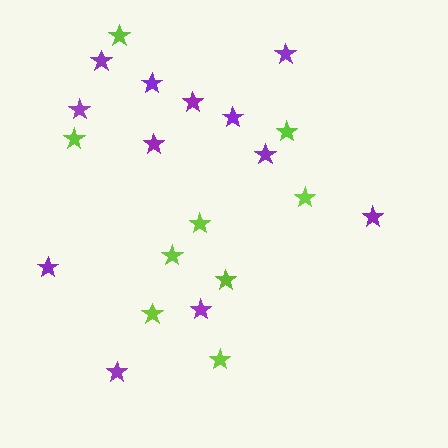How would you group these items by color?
There are 2 groups: one group of lime stars (9) and one group of purple stars (12).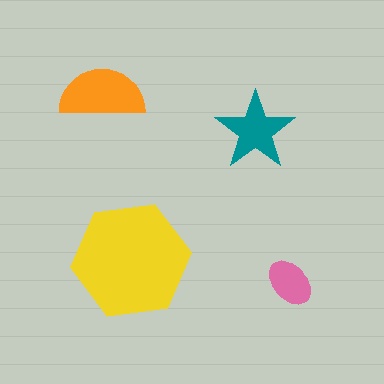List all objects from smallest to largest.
The pink ellipse, the teal star, the orange semicircle, the yellow hexagon.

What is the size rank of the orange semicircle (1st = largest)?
2nd.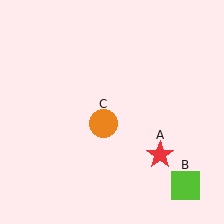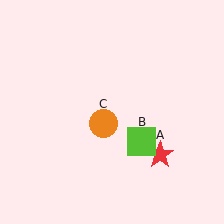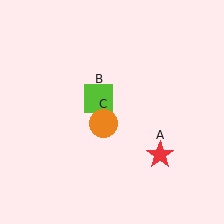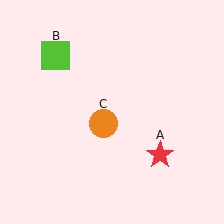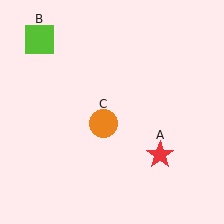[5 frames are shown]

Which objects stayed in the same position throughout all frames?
Red star (object A) and orange circle (object C) remained stationary.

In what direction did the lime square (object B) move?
The lime square (object B) moved up and to the left.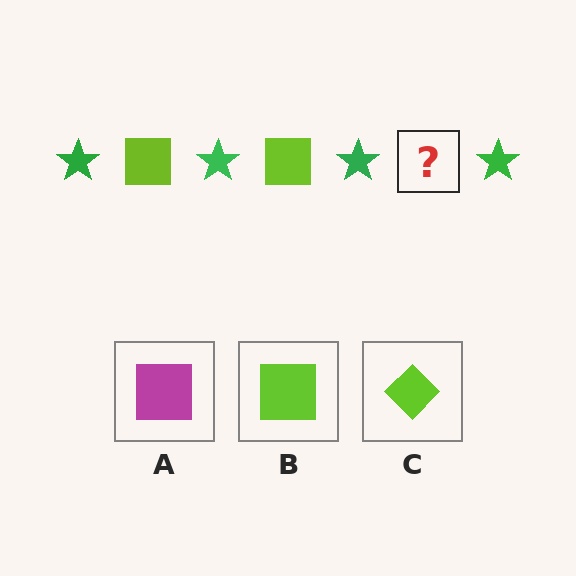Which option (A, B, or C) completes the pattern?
B.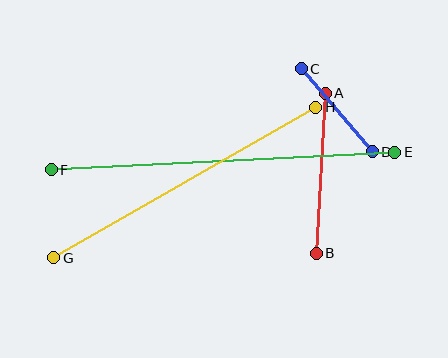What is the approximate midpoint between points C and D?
The midpoint is at approximately (337, 110) pixels.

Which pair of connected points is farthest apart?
Points E and F are farthest apart.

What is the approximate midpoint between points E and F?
The midpoint is at approximately (223, 161) pixels.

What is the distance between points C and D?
The distance is approximately 109 pixels.